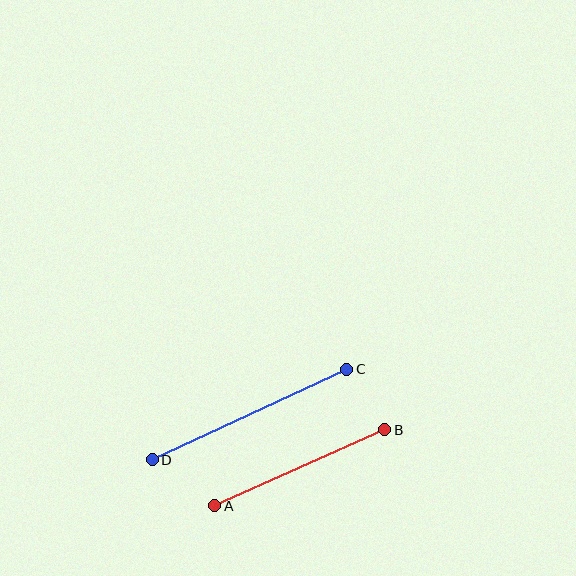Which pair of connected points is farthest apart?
Points C and D are farthest apart.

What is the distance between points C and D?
The distance is approximately 214 pixels.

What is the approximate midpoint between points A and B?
The midpoint is at approximately (300, 468) pixels.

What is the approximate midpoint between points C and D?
The midpoint is at approximately (249, 415) pixels.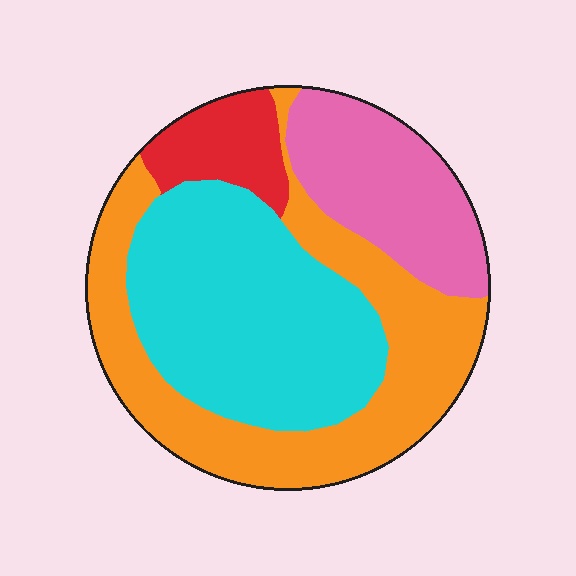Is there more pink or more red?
Pink.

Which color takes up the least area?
Red, at roughly 10%.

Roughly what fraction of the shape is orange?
Orange takes up about three eighths (3/8) of the shape.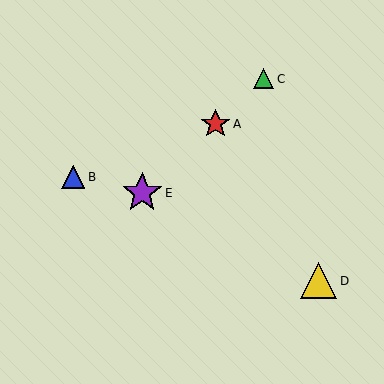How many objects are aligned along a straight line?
3 objects (A, C, E) are aligned along a straight line.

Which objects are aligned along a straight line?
Objects A, C, E are aligned along a straight line.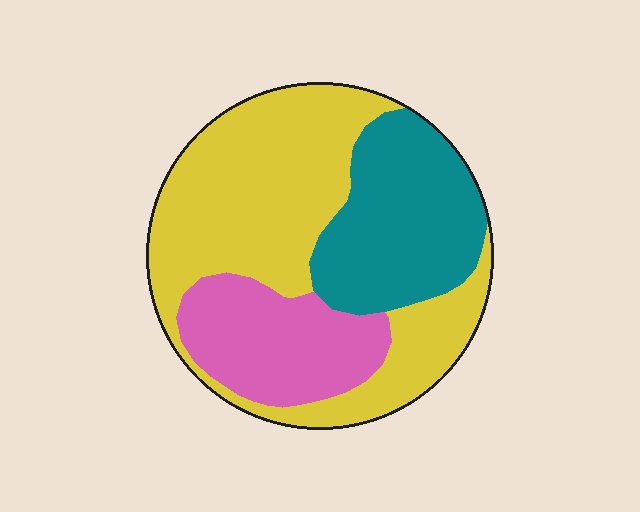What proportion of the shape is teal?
Teal takes up about one quarter (1/4) of the shape.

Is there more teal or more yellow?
Yellow.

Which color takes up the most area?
Yellow, at roughly 50%.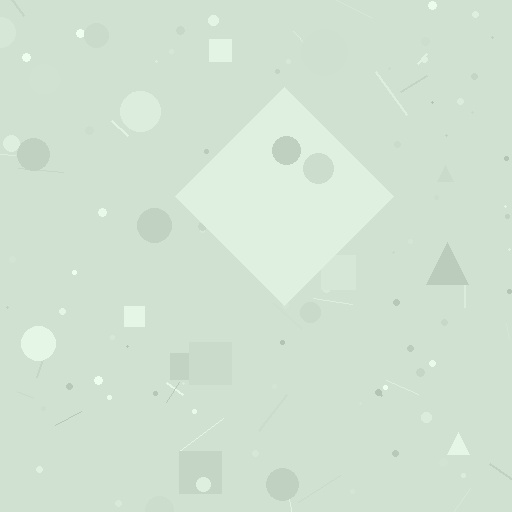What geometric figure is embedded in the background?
A diamond is embedded in the background.